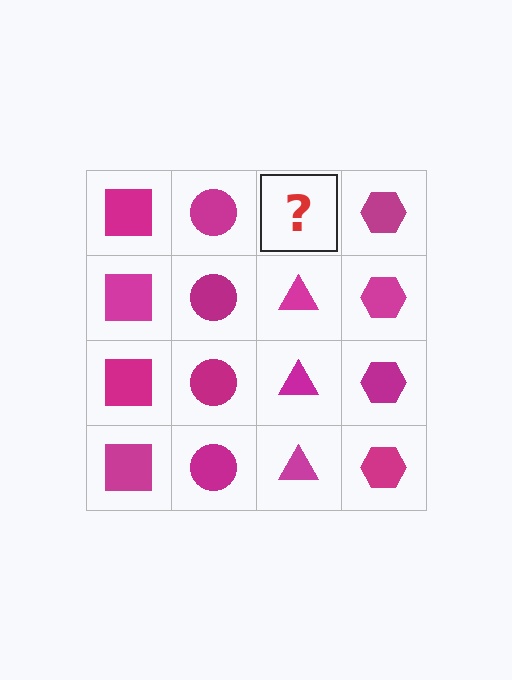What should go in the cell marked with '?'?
The missing cell should contain a magenta triangle.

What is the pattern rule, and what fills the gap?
The rule is that each column has a consistent shape. The gap should be filled with a magenta triangle.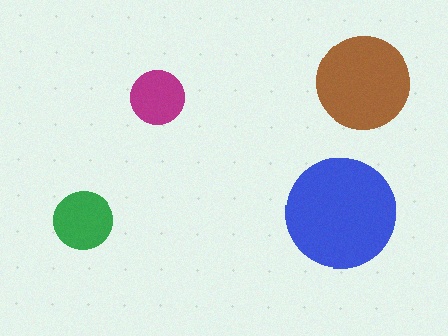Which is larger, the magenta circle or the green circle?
The green one.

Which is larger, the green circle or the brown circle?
The brown one.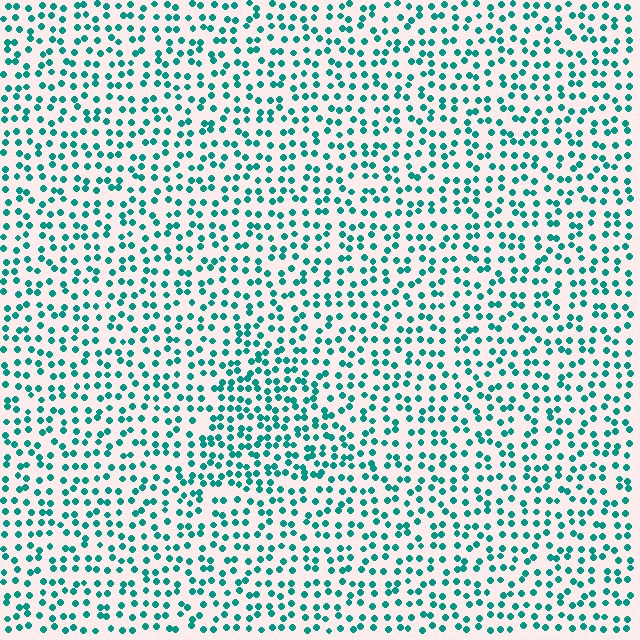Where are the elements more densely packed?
The elements are more densely packed inside the triangle boundary.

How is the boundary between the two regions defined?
The boundary is defined by a change in element density (approximately 1.5x ratio). All elements are the same color, size, and shape.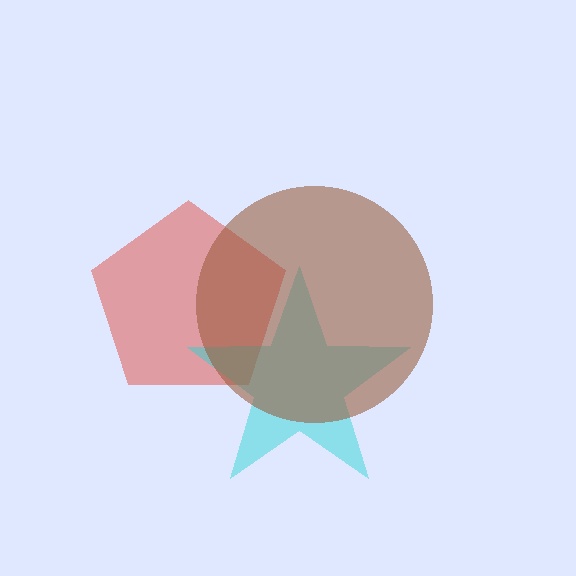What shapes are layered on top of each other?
The layered shapes are: a red pentagon, a cyan star, a brown circle.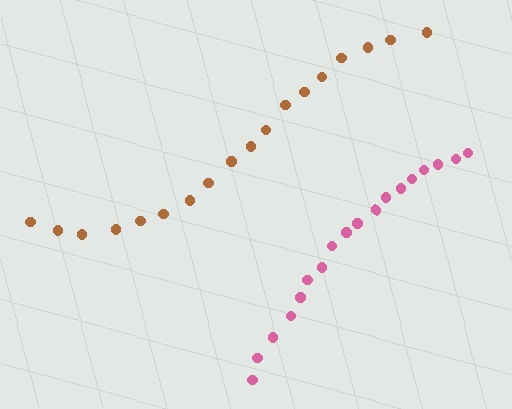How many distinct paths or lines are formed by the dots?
There are 2 distinct paths.